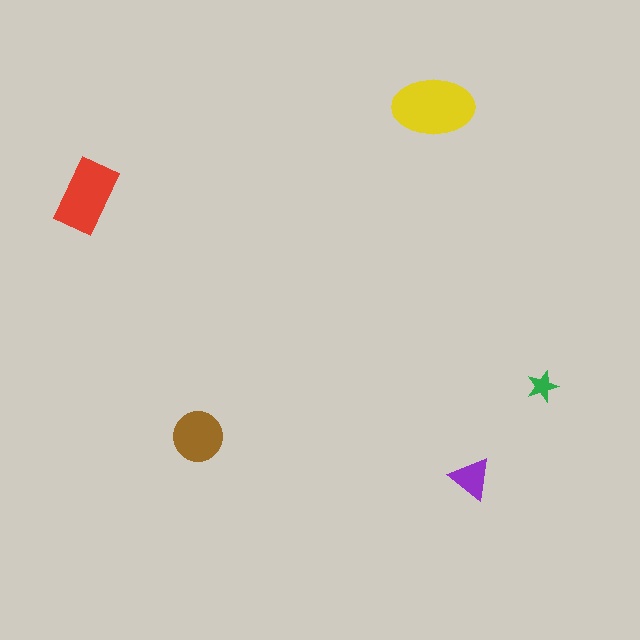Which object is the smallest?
The green star.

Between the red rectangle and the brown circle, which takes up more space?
The red rectangle.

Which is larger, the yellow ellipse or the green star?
The yellow ellipse.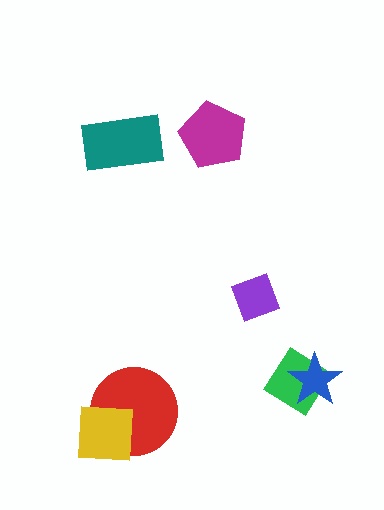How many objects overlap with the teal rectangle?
0 objects overlap with the teal rectangle.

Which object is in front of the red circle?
The yellow square is in front of the red circle.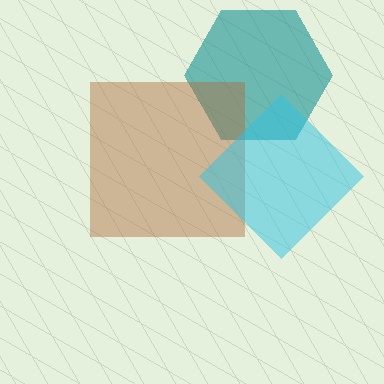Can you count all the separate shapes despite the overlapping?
Yes, there are 3 separate shapes.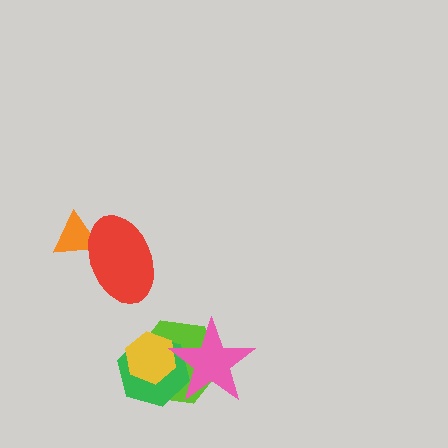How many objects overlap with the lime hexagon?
3 objects overlap with the lime hexagon.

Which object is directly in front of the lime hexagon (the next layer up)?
The green hexagon is directly in front of the lime hexagon.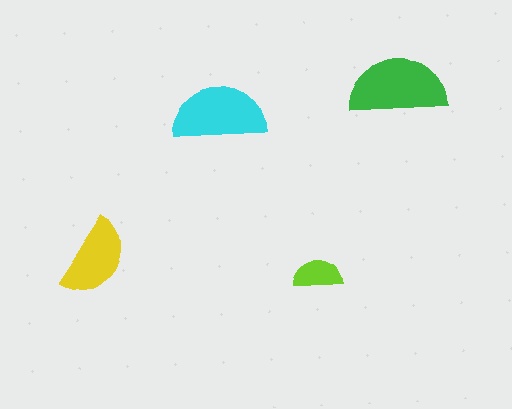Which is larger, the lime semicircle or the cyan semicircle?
The cyan one.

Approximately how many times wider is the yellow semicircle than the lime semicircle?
About 1.5 times wider.